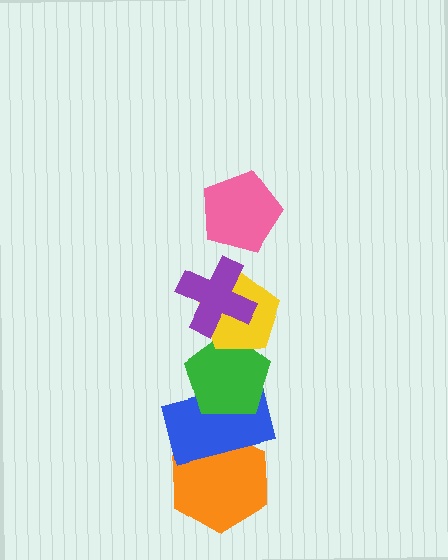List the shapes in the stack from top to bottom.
From top to bottom: the pink pentagon, the purple cross, the yellow pentagon, the green pentagon, the blue rectangle, the orange hexagon.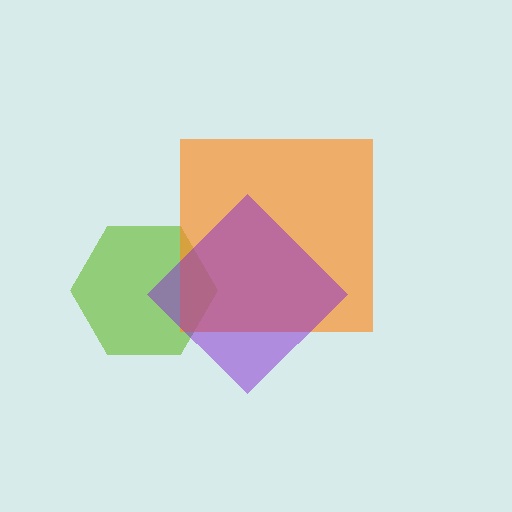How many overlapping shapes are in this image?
There are 3 overlapping shapes in the image.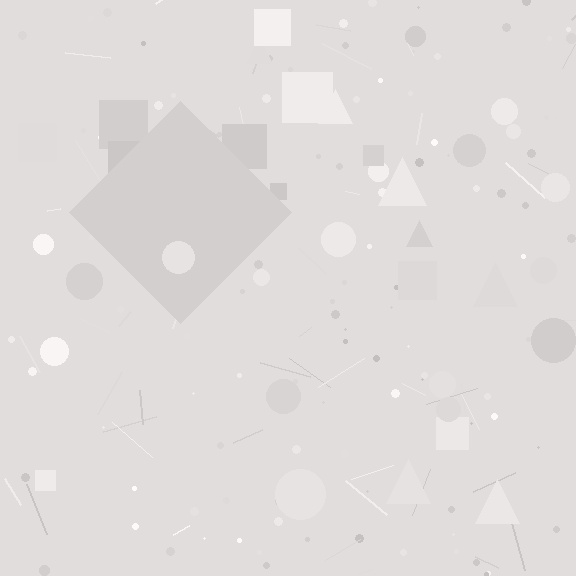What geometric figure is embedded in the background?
A diamond is embedded in the background.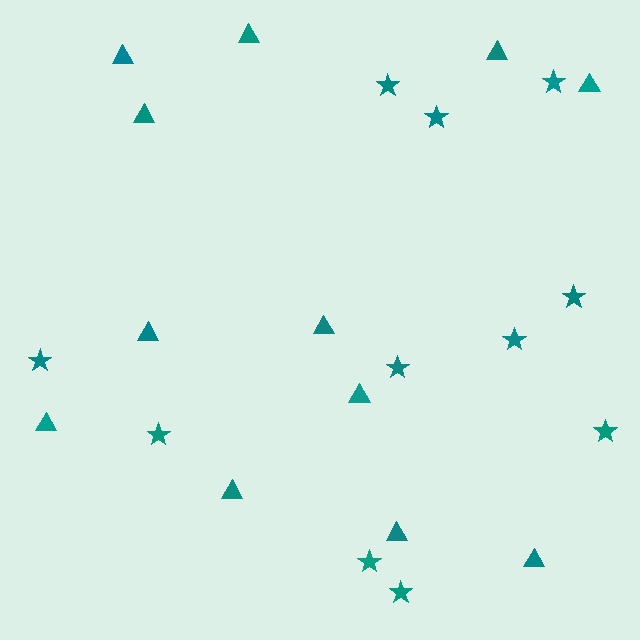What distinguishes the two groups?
There are 2 groups: one group of triangles (12) and one group of stars (11).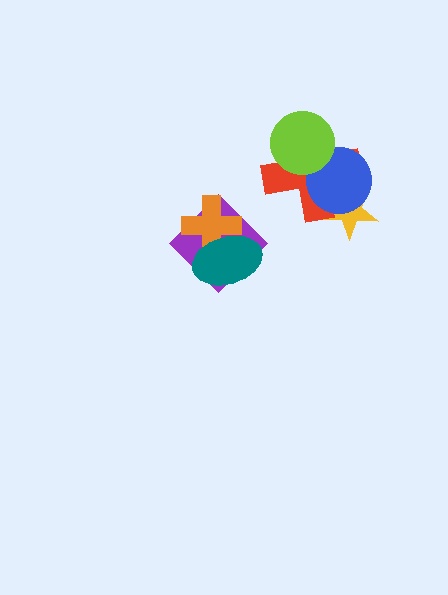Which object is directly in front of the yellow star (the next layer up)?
The red cross is directly in front of the yellow star.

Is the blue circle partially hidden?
Yes, it is partially covered by another shape.